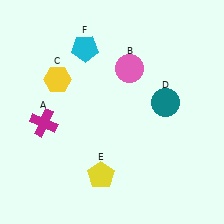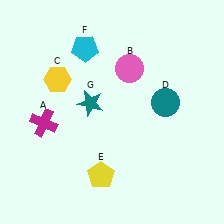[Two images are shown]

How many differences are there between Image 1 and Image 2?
There is 1 difference between the two images.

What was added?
A teal star (G) was added in Image 2.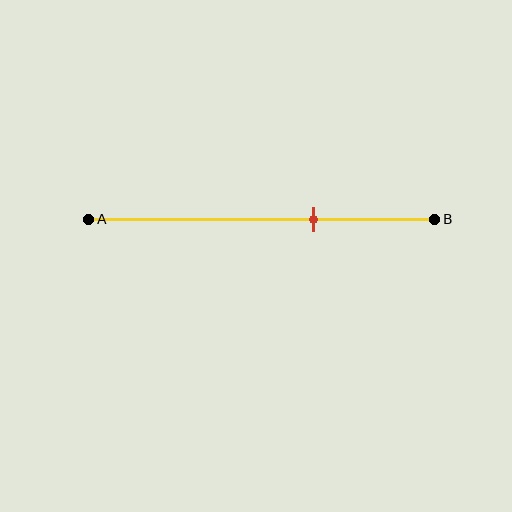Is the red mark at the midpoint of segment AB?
No, the mark is at about 65% from A, not at the 50% midpoint.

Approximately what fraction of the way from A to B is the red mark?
The red mark is approximately 65% of the way from A to B.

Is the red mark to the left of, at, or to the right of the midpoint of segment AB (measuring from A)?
The red mark is to the right of the midpoint of segment AB.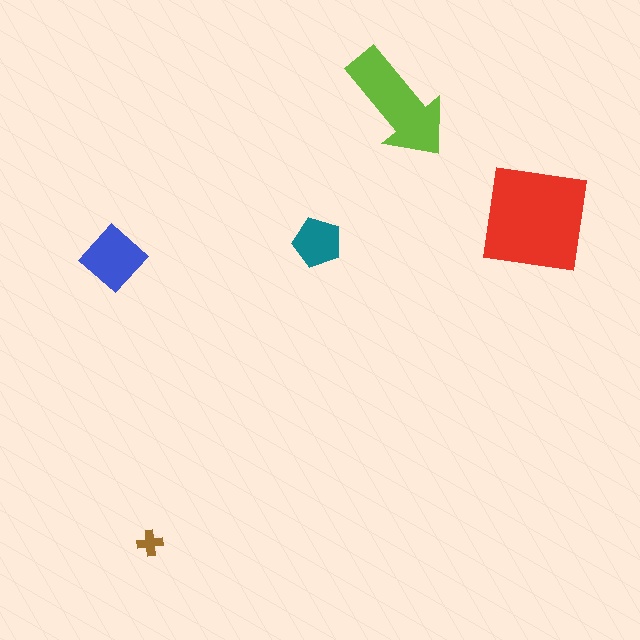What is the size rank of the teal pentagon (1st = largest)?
4th.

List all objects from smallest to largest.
The brown cross, the teal pentagon, the blue diamond, the lime arrow, the red square.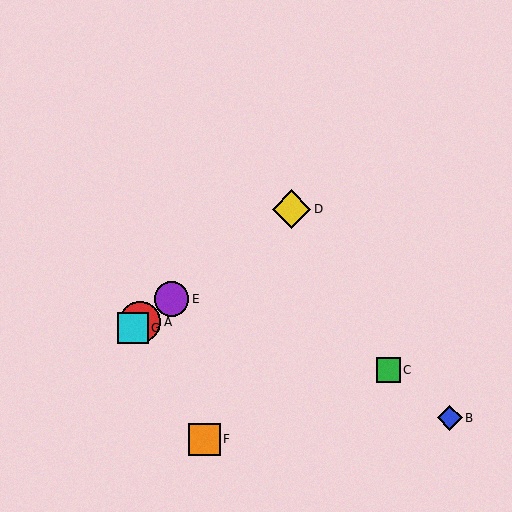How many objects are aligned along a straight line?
4 objects (A, D, E, G) are aligned along a straight line.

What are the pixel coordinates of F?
Object F is at (204, 439).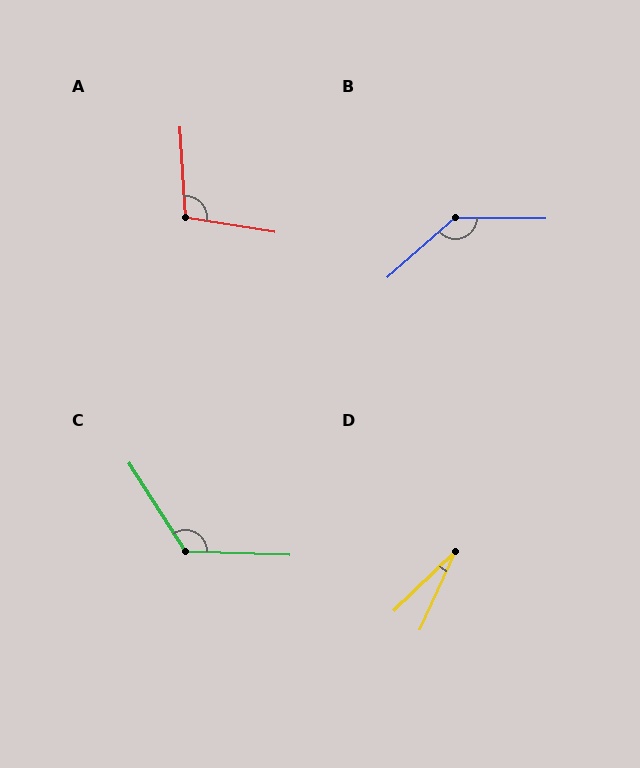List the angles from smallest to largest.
D (22°), A (103°), C (125°), B (138°).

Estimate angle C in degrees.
Approximately 125 degrees.